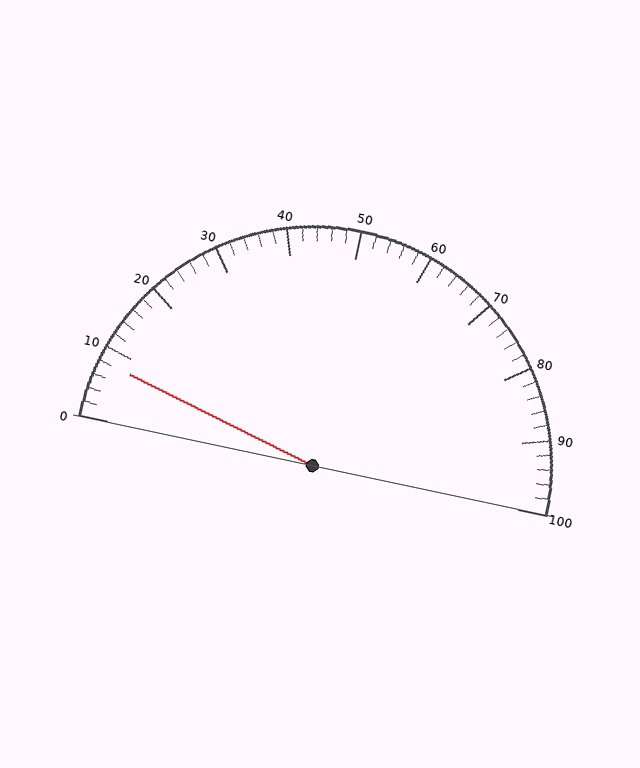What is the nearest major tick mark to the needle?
The nearest major tick mark is 10.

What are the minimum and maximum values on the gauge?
The gauge ranges from 0 to 100.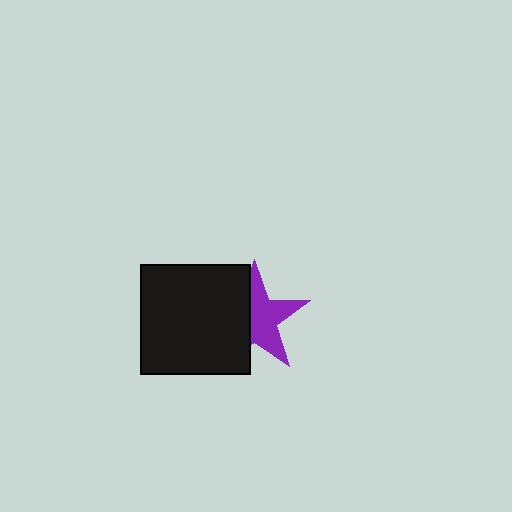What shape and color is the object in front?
The object in front is a black square.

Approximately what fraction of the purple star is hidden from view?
Roughly 44% of the purple star is hidden behind the black square.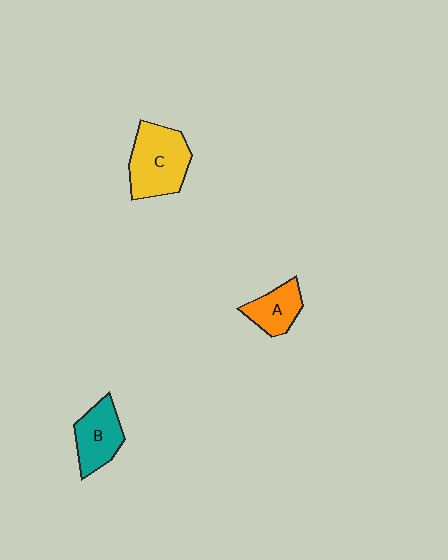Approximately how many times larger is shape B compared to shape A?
Approximately 1.3 times.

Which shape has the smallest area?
Shape A (orange).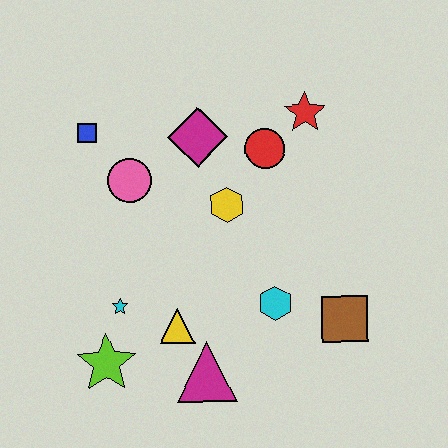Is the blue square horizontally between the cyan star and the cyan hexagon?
No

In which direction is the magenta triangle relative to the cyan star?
The magenta triangle is to the right of the cyan star.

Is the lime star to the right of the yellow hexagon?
No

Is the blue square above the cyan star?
Yes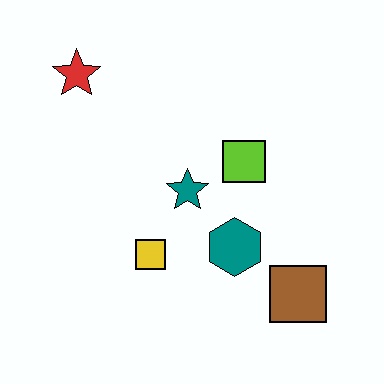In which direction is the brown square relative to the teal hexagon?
The brown square is to the right of the teal hexagon.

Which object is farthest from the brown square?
The red star is farthest from the brown square.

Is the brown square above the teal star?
No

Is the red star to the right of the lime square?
No